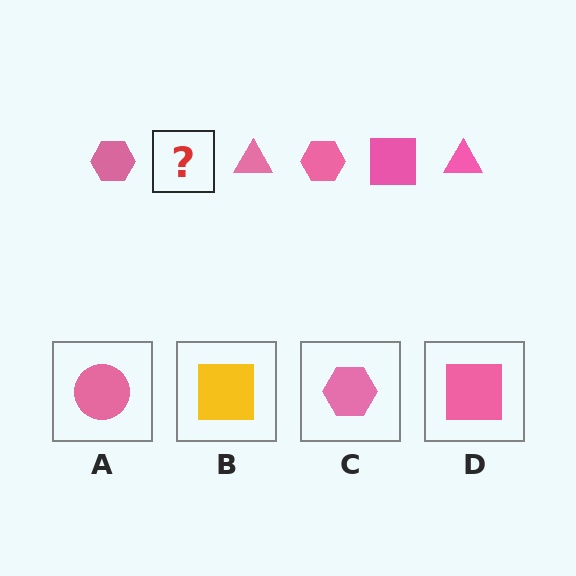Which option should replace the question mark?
Option D.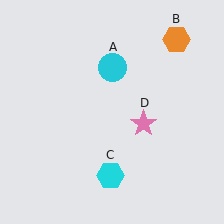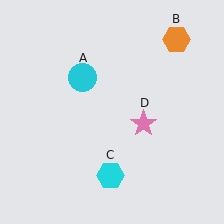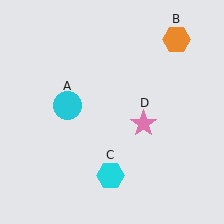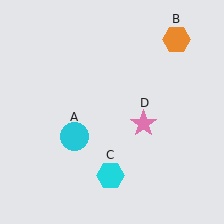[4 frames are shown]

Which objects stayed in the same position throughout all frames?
Orange hexagon (object B) and cyan hexagon (object C) and pink star (object D) remained stationary.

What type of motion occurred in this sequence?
The cyan circle (object A) rotated counterclockwise around the center of the scene.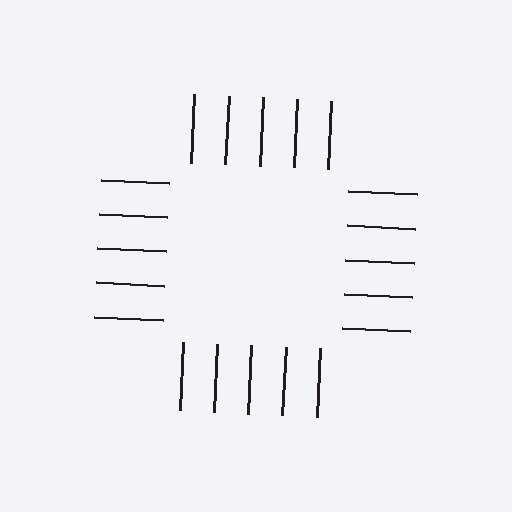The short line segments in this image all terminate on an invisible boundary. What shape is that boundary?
An illusory square — the line segments terminate on its edges but no continuous stroke is drawn.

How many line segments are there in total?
20 — 5 along each of the 4 edges.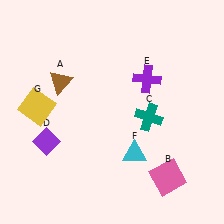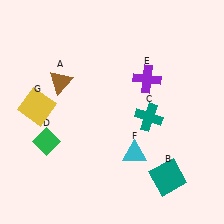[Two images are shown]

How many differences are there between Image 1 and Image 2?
There are 2 differences between the two images.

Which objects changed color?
B changed from pink to teal. D changed from purple to green.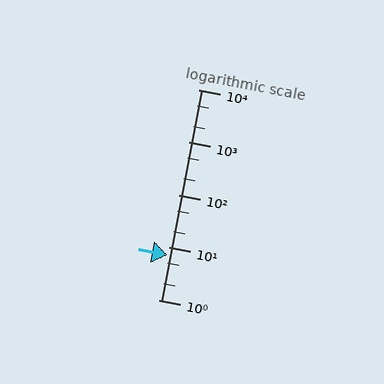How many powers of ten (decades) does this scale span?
The scale spans 4 decades, from 1 to 10000.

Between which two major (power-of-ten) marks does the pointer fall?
The pointer is between 1 and 10.